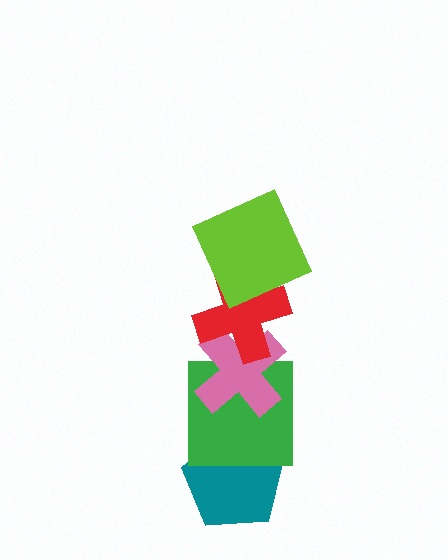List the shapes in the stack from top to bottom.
From top to bottom: the lime square, the red cross, the pink cross, the green square, the teal pentagon.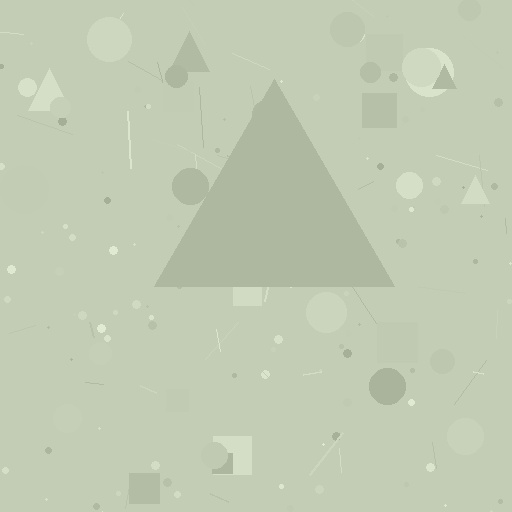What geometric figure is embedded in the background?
A triangle is embedded in the background.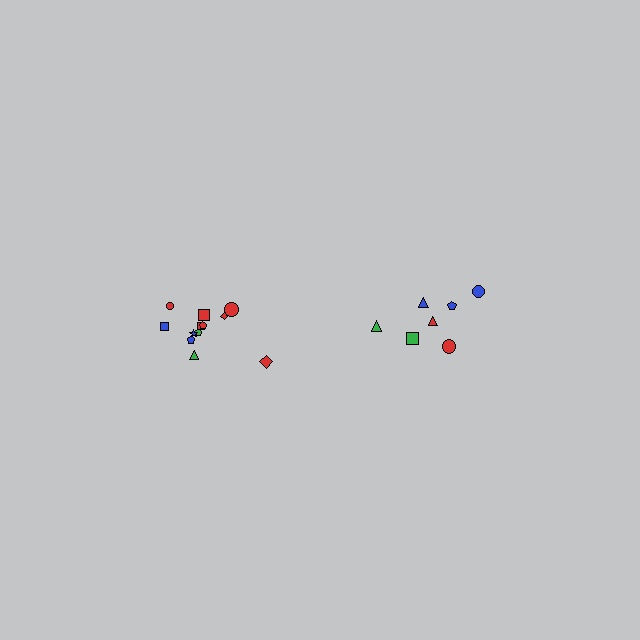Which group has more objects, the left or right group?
The left group.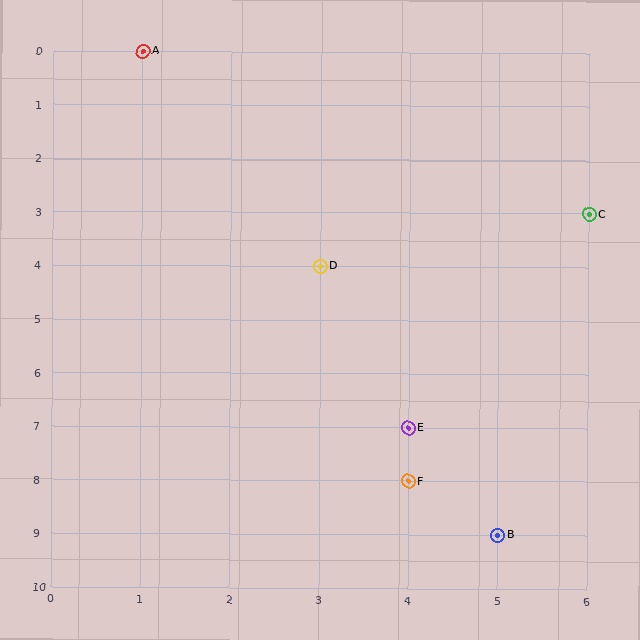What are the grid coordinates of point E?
Point E is at grid coordinates (4, 7).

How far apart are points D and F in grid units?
Points D and F are 1 column and 4 rows apart (about 4.1 grid units diagonally).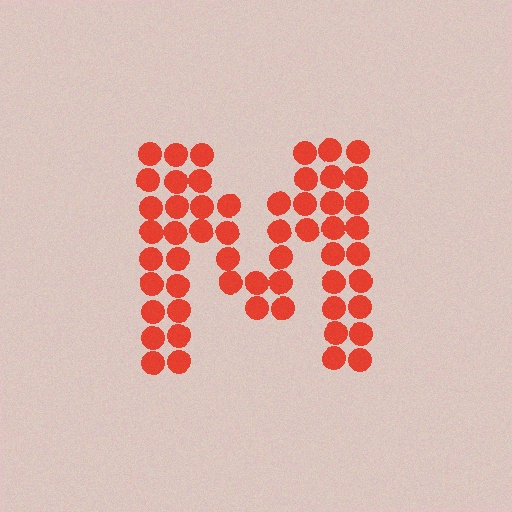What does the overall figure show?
The overall figure shows the letter M.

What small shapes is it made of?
It is made of small circles.